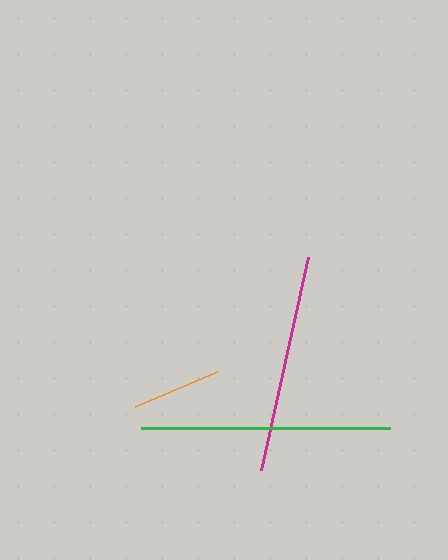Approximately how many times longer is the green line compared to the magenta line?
The green line is approximately 1.1 times the length of the magenta line.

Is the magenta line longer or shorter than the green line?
The green line is longer than the magenta line.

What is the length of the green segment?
The green segment is approximately 249 pixels long.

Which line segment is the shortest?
The orange line is the shortest at approximately 88 pixels.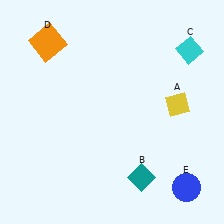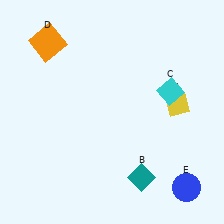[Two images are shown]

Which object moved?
The cyan diamond (C) moved down.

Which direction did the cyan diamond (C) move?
The cyan diamond (C) moved down.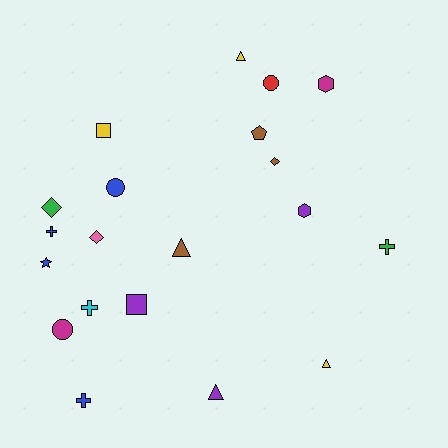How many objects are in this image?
There are 20 objects.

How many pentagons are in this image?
There is 1 pentagon.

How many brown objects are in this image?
There are 3 brown objects.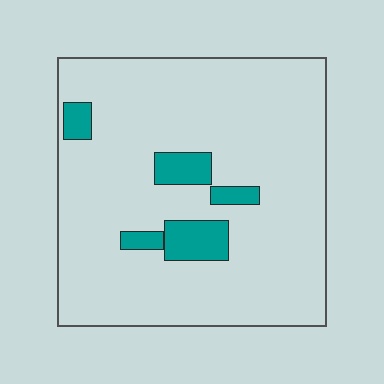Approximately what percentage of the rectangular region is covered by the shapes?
Approximately 10%.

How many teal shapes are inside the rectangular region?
5.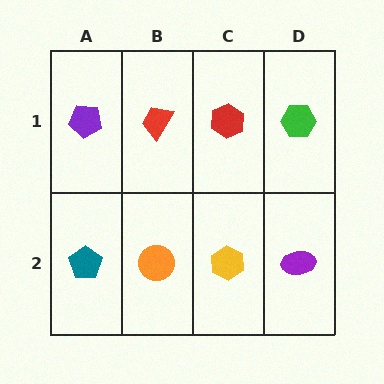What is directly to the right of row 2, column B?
A yellow hexagon.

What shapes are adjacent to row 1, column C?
A yellow hexagon (row 2, column C), a red trapezoid (row 1, column B), a green hexagon (row 1, column D).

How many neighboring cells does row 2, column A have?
2.